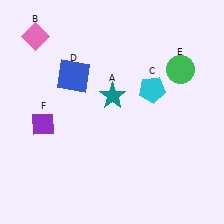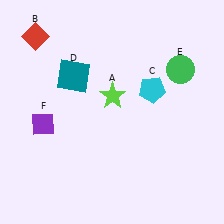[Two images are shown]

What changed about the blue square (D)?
In Image 1, D is blue. In Image 2, it changed to teal.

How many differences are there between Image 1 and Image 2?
There are 3 differences between the two images.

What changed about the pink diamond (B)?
In Image 1, B is pink. In Image 2, it changed to red.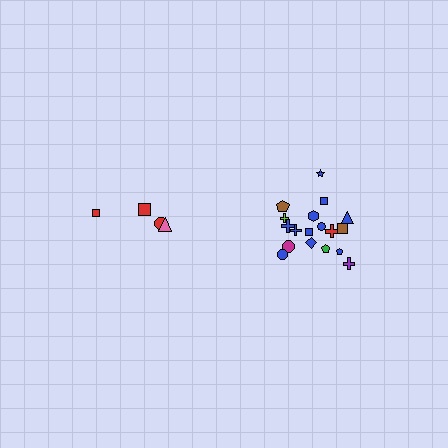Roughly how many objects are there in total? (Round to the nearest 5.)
Roughly 20 objects in total.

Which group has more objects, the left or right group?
The right group.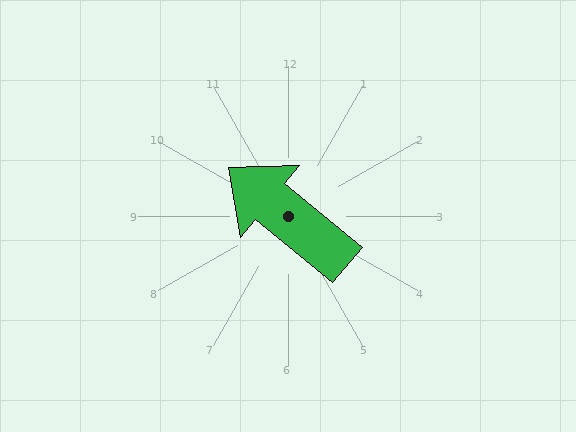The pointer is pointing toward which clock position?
Roughly 10 o'clock.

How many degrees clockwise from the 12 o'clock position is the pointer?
Approximately 309 degrees.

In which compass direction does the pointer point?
Northwest.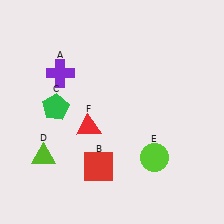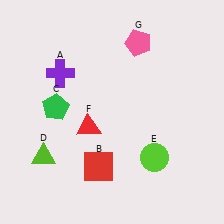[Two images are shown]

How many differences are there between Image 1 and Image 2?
There is 1 difference between the two images.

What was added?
A pink pentagon (G) was added in Image 2.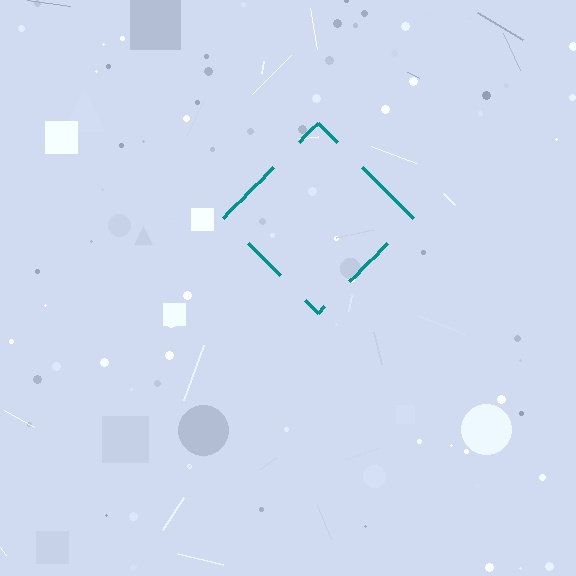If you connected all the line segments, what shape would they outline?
They would outline a diamond.